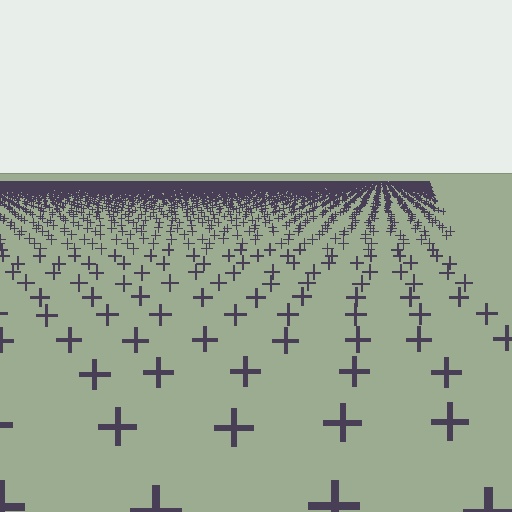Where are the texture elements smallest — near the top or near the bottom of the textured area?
Near the top.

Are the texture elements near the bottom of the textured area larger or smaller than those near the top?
Larger. Near the bottom, elements are closer to the viewer and appear at a bigger on-screen size.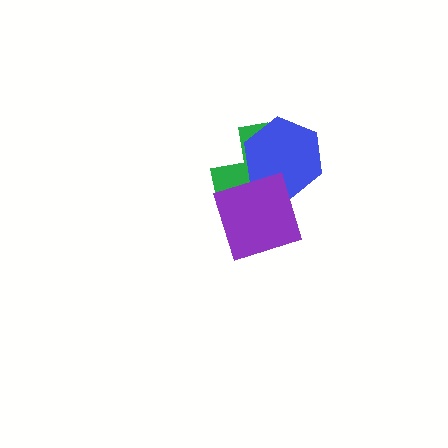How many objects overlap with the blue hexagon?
2 objects overlap with the blue hexagon.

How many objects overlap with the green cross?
2 objects overlap with the green cross.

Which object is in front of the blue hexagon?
The purple square is in front of the blue hexagon.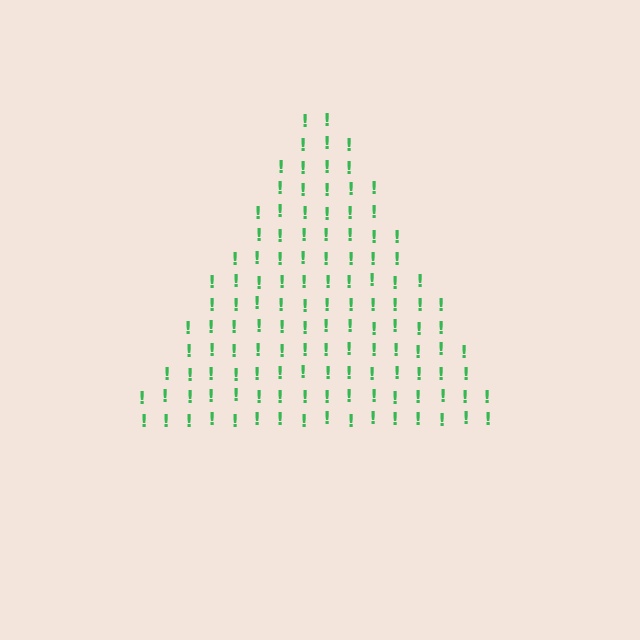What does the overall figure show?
The overall figure shows a triangle.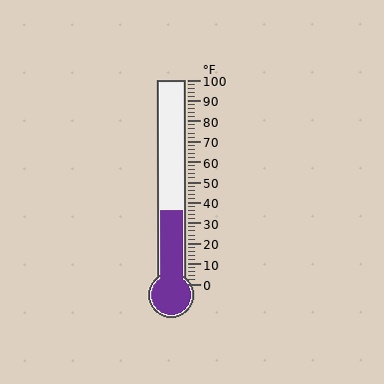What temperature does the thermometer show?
The thermometer shows approximately 36°F.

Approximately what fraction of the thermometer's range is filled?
The thermometer is filled to approximately 35% of its range.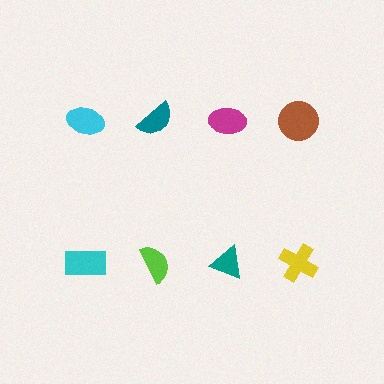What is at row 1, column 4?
A brown circle.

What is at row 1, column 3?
A magenta ellipse.